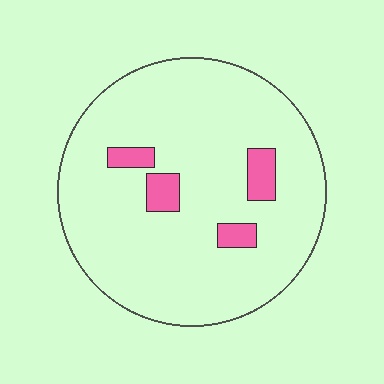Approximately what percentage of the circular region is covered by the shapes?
Approximately 10%.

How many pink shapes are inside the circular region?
4.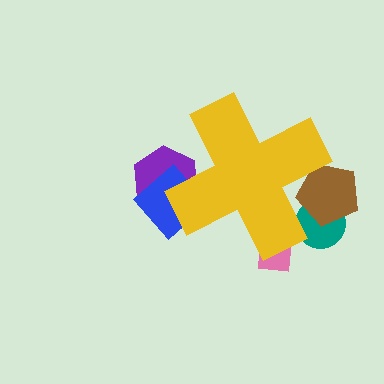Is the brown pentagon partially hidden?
Yes, the brown pentagon is partially hidden behind the yellow cross.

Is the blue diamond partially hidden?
Yes, the blue diamond is partially hidden behind the yellow cross.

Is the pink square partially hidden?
Yes, the pink square is partially hidden behind the yellow cross.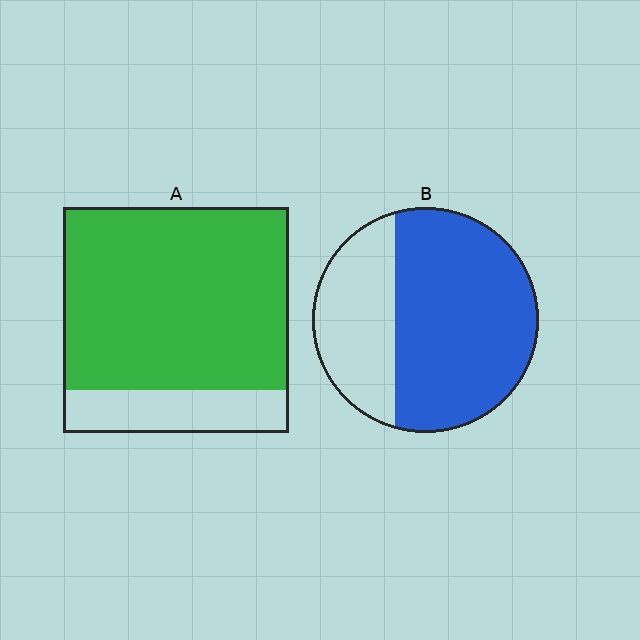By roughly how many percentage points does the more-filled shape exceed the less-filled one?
By roughly 15 percentage points (A over B).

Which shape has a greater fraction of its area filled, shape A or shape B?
Shape A.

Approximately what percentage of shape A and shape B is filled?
A is approximately 80% and B is approximately 65%.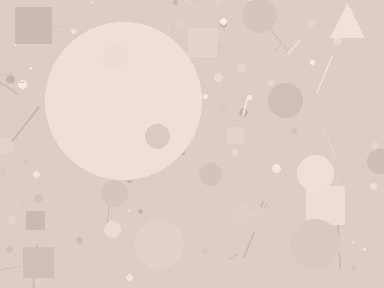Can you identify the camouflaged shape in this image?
The camouflaged shape is a circle.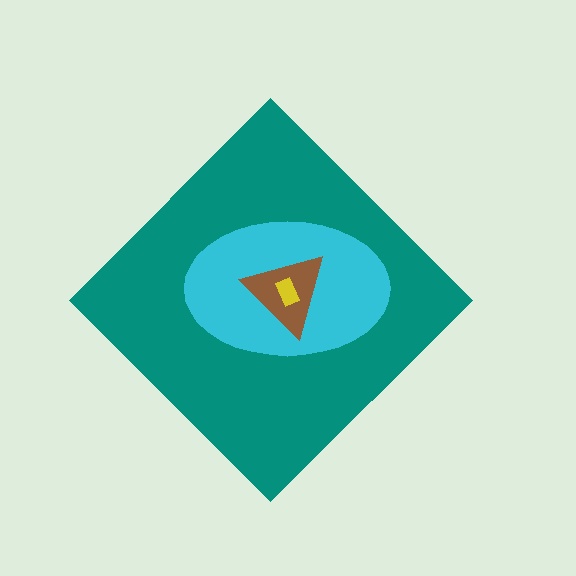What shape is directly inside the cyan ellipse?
The brown triangle.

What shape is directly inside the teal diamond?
The cyan ellipse.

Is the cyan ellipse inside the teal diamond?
Yes.